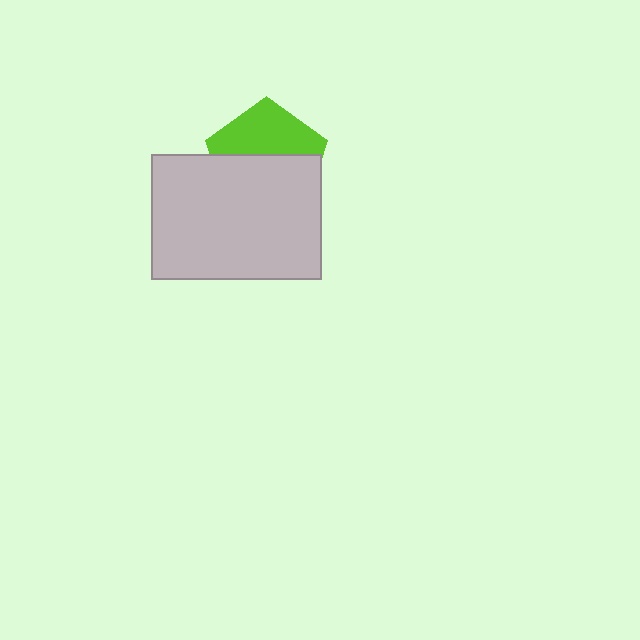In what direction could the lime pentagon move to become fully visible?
The lime pentagon could move up. That would shift it out from behind the light gray rectangle entirely.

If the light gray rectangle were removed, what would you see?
You would see the complete lime pentagon.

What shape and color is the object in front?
The object in front is a light gray rectangle.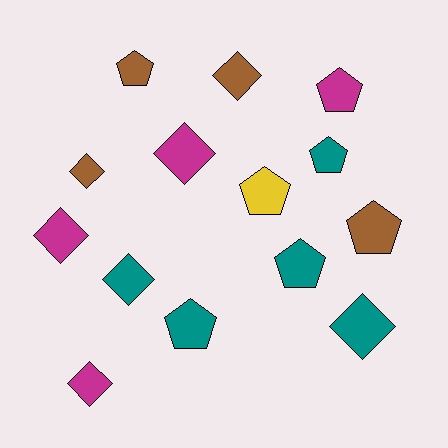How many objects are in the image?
There are 14 objects.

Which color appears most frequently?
Teal, with 5 objects.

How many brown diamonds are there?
There are 2 brown diamonds.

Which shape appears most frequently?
Pentagon, with 7 objects.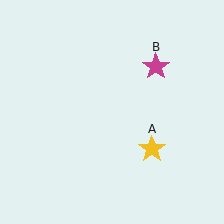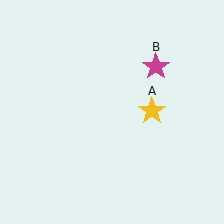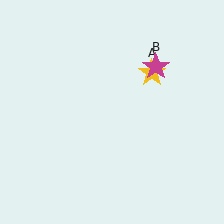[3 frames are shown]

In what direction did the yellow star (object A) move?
The yellow star (object A) moved up.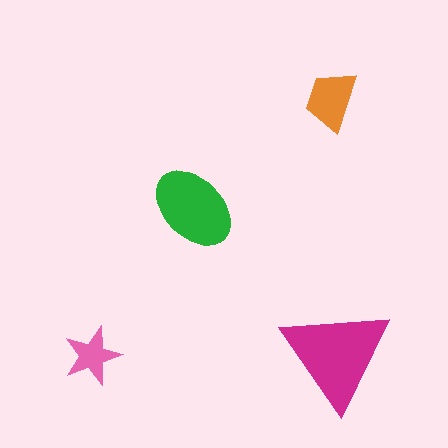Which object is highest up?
The orange trapezoid is topmost.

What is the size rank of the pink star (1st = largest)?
4th.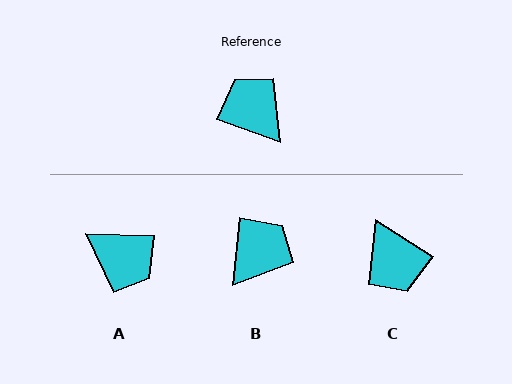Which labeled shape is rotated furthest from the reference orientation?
C, about 167 degrees away.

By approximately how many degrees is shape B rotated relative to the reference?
Approximately 76 degrees clockwise.